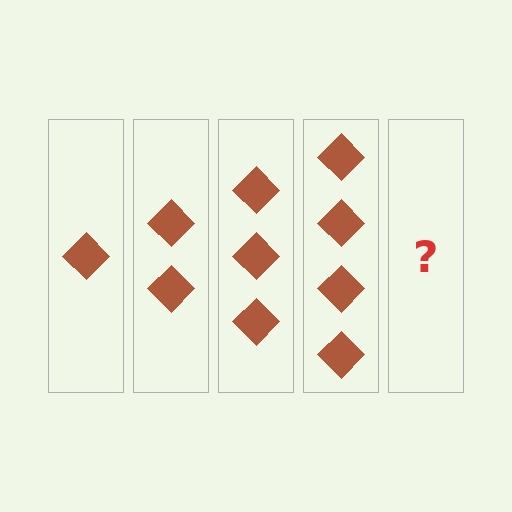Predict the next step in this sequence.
The next step is 5 diamonds.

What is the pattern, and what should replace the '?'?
The pattern is that each step adds one more diamond. The '?' should be 5 diamonds.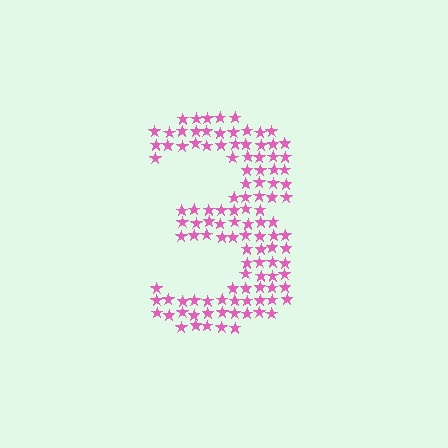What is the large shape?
The large shape is the digit 3.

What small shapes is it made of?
It is made of small stars.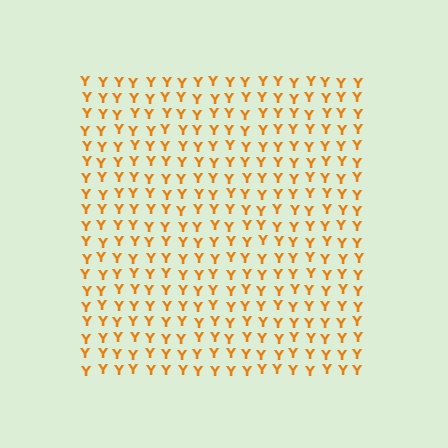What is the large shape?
The large shape is a square.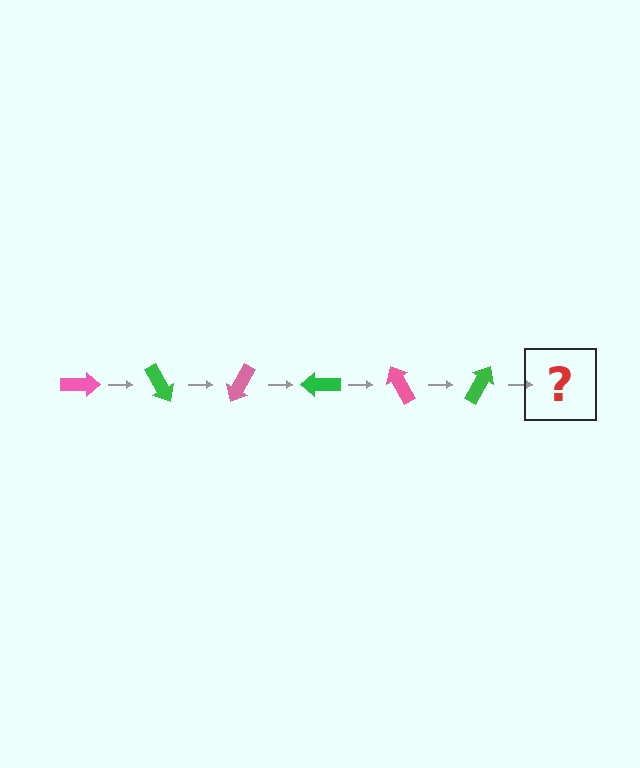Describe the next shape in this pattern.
It should be a pink arrow, rotated 360 degrees from the start.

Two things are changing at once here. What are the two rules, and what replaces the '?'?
The two rules are that it rotates 60 degrees each step and the color cycles through pink and green. The '?' should be a pink arrow, rotated 360 degrees from the start.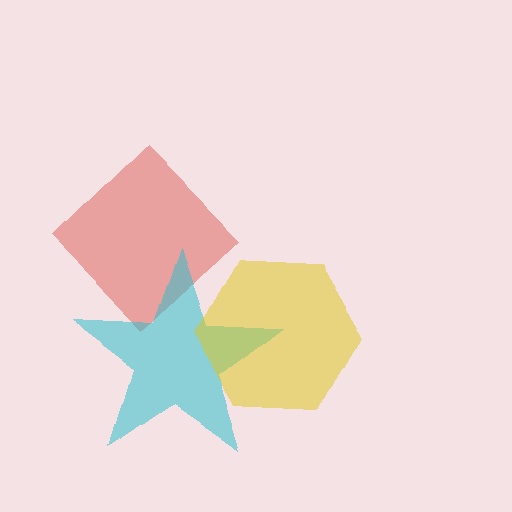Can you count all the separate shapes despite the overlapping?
Yes, there are 3 separate shapes.